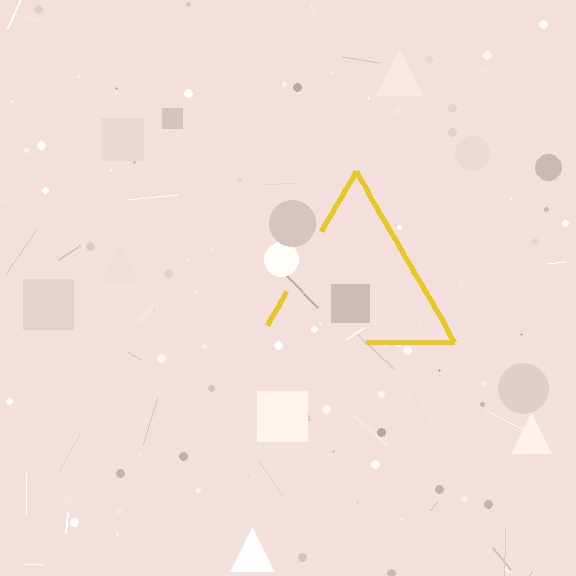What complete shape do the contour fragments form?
The contour fragments form a triangle.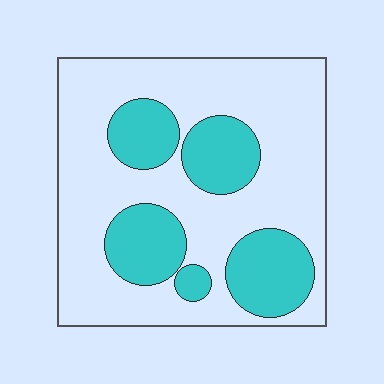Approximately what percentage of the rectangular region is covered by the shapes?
Approximately 30%.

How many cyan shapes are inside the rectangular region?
5.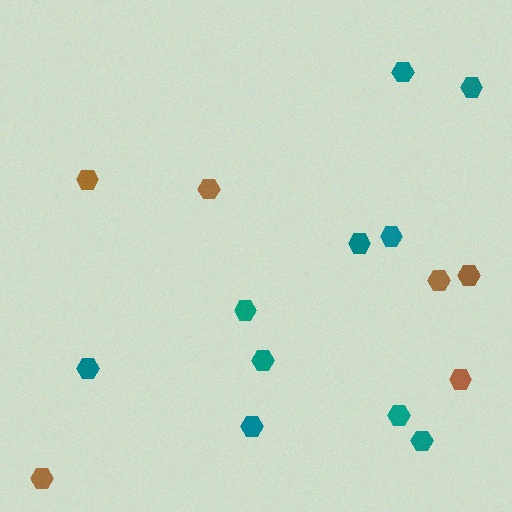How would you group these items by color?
There are 2 groups: one group of brown hexagons (6) and one group of teal hexagons (10).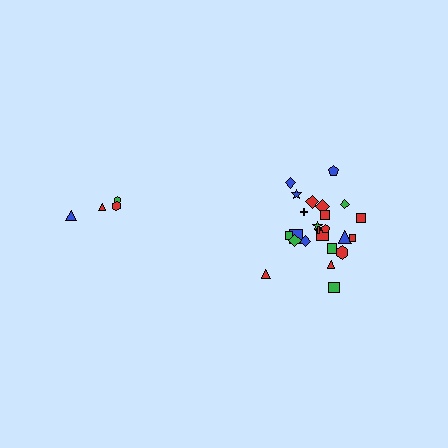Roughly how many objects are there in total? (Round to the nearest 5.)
Roughly 30 objects in total.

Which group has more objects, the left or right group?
The right group.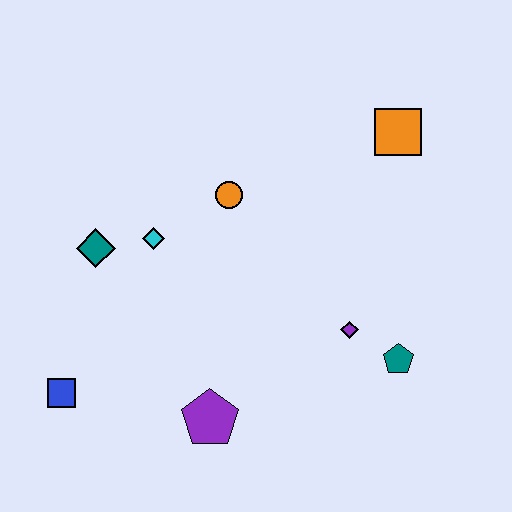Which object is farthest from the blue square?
The orange square is farthest from the blue square.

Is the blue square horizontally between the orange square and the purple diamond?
No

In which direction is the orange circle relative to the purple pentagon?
The orange circle is above the purple pentagon.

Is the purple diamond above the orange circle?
No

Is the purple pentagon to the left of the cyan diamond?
No